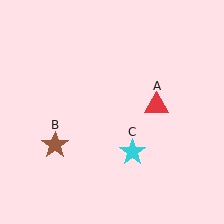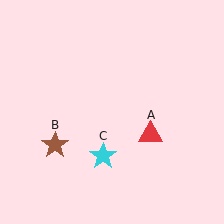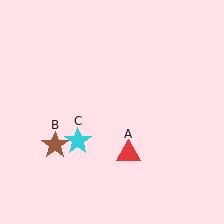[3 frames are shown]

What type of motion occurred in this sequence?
The red triangle (object A), cyan star (object C) rotated clockwise around the center of the scene.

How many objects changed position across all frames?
2 objects changed position: red triangle (object A), cyan star (object C).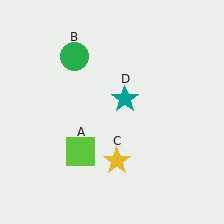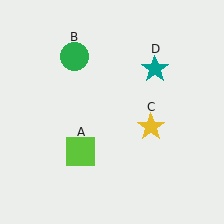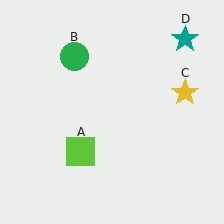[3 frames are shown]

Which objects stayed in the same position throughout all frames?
Lime square (object A) and green circle (object B) remained stationary.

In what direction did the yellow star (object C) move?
The yellow star (object C) moved up and to the right.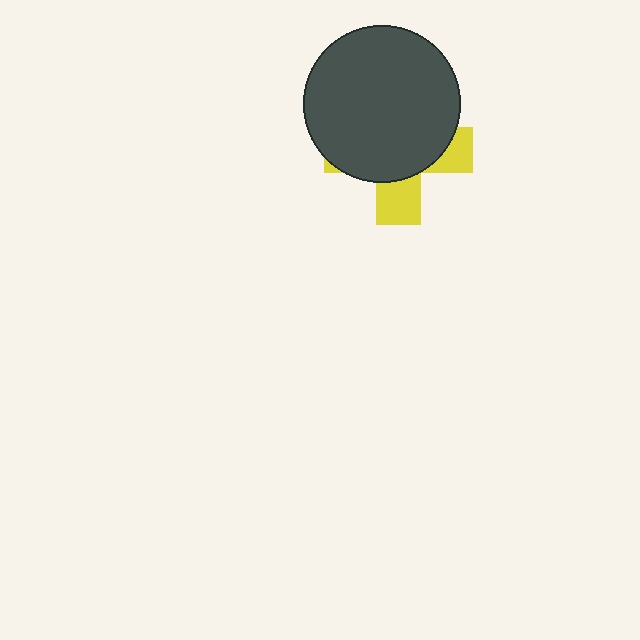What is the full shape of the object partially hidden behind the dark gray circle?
The partially hidden object is a yellow cross.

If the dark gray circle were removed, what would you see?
You would see the complete yellow cross.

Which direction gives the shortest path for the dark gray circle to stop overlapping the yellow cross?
Moving up gives the shortest separation.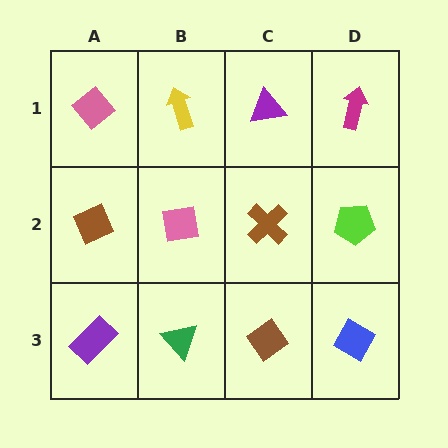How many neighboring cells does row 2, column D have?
3.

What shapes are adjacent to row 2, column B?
A yellow arrow (row 1, column B), a green triangle (row 3, column B), a brown diamond (row 2, column A), a brown cross (row 2, column C).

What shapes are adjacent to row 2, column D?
A magenta arrow (row 1, column D), a blue diamond (row 3, column D), a brown cross (row 2, column C).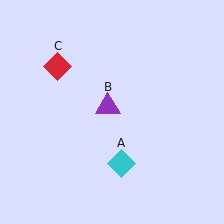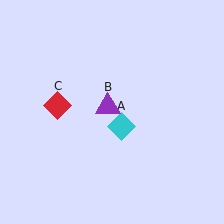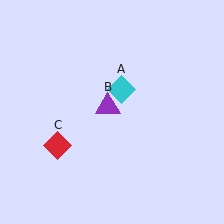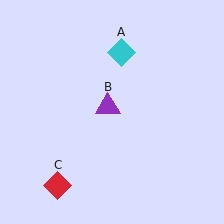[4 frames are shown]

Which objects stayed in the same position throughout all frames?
Purple triangle (object B) remained stationary.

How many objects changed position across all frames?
2 objects changed position: cyan diamond (object A), red diamond (object C).